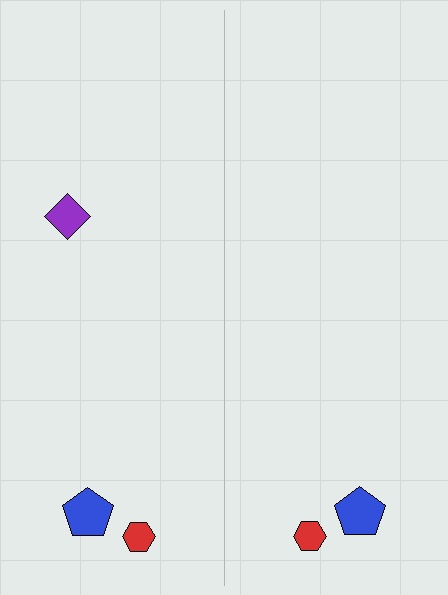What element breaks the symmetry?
A purple diamond is missing from the right side.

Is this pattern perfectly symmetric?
No, the pattern is not perfectly symmetric. A purple diamond is missing from the right side.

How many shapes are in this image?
There are 5 shapes in this image.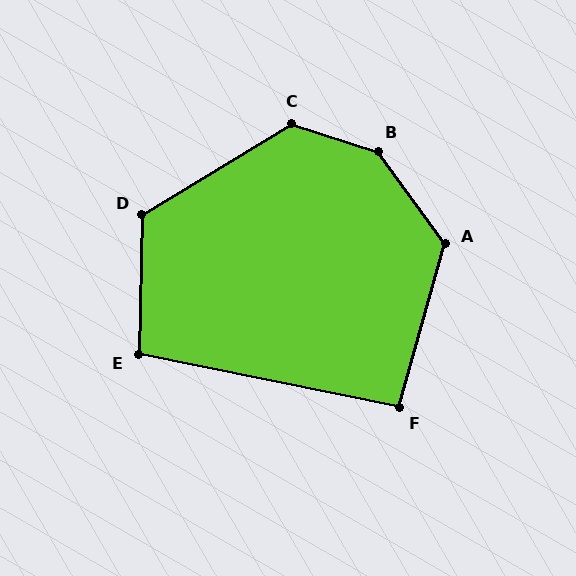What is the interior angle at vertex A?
Approximately 128 degrees (obtuse).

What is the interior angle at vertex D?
Approximately 122 degrees (obtuse).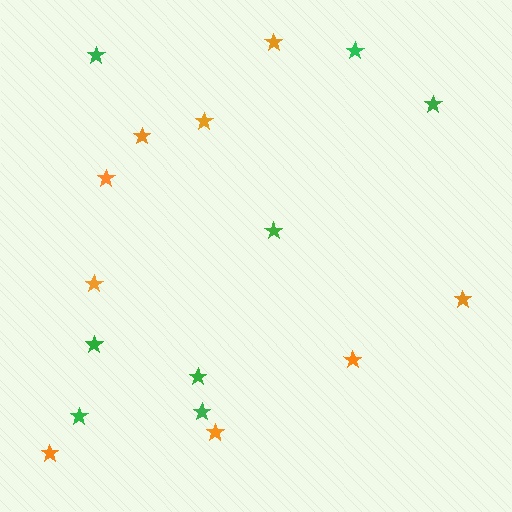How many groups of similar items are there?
There are 2 groups: one group of orange stars (9) and one group of green stars (8).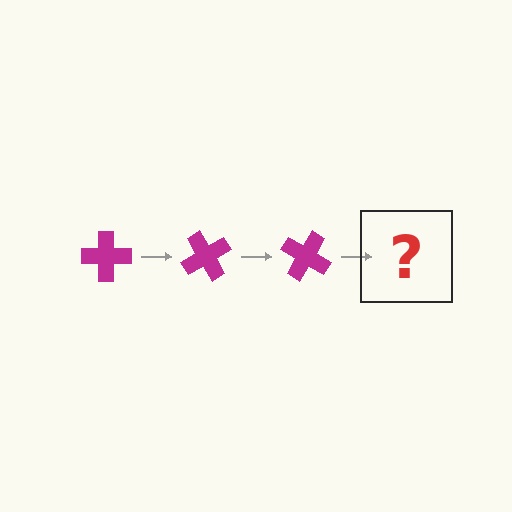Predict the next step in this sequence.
The next step is a magenta cross rotated 180 degrees.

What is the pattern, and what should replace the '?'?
The pattern is that the cross rotates 60 degrees each step. The '?' should be a magenta cross rotated 180 degrees.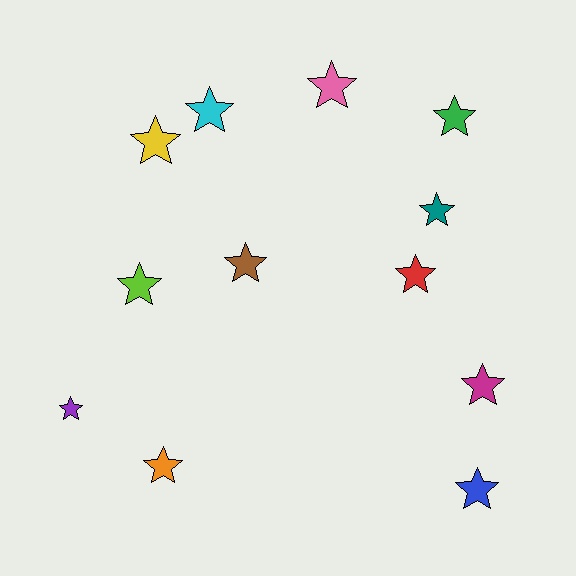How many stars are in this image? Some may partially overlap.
There are 12 stars.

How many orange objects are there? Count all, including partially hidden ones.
There is 1 orange object.